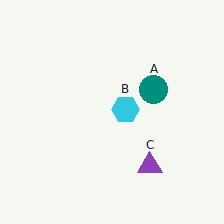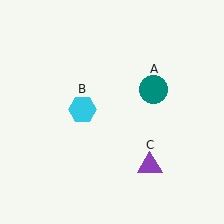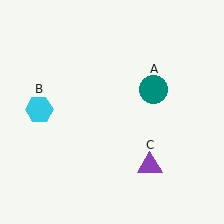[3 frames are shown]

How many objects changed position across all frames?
1 object changed position: cyan hexagon (object B).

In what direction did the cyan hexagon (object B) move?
The cyan hexagon (object B) moved left.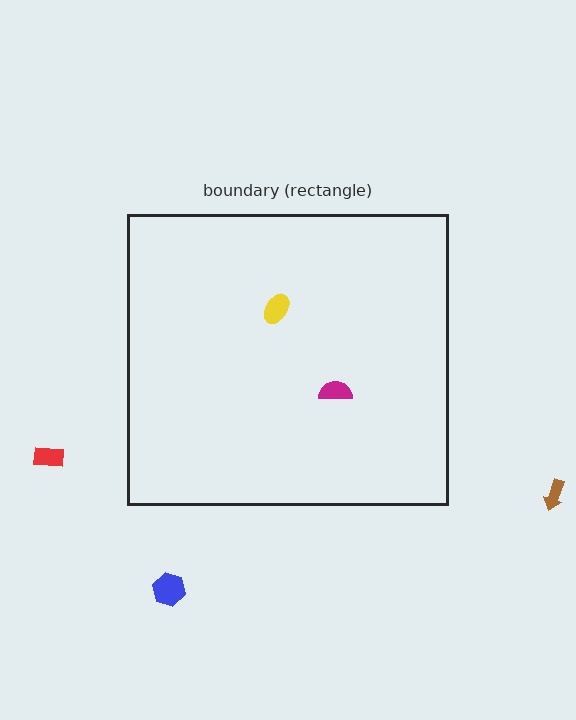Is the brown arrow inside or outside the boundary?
Outside.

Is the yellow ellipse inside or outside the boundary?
Inside.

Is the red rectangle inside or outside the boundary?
Outside.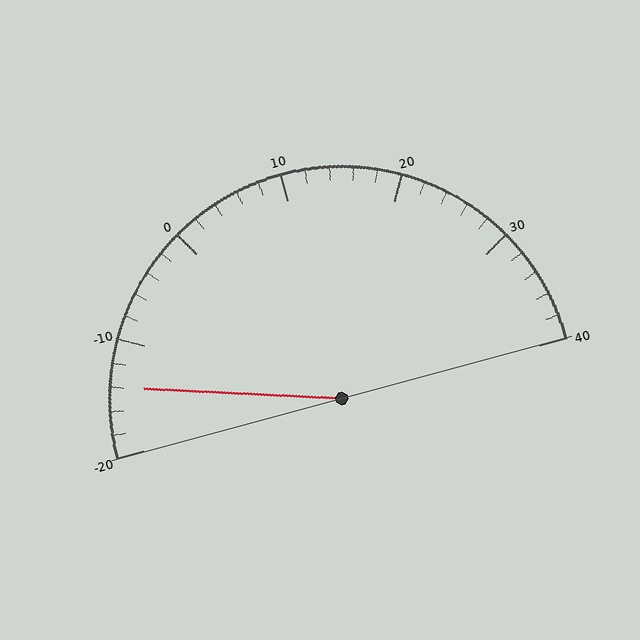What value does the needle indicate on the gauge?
The needle indicates approximately -14.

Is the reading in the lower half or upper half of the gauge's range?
The reading is in the lower half of the range (-20 to 40).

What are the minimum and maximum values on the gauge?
The gauge ranges from -20 to 40.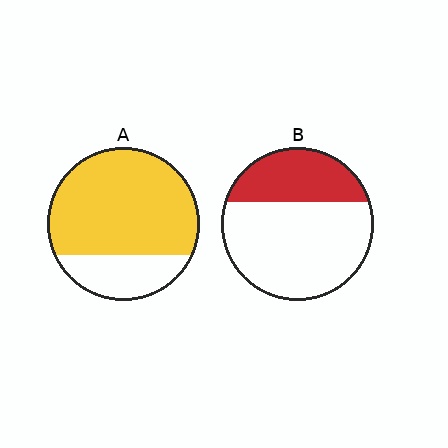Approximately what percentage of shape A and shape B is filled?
A is approximately 75% and B is approximately 30%.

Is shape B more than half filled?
No.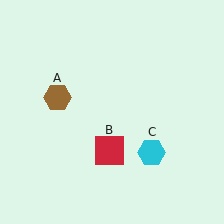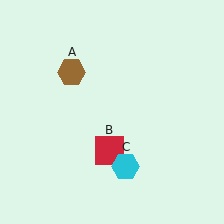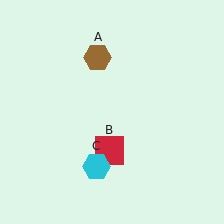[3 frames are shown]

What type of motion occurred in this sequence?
The brown hexagon (object A), cyan hexagon (object C) rotated clockwise around the center of the scene.